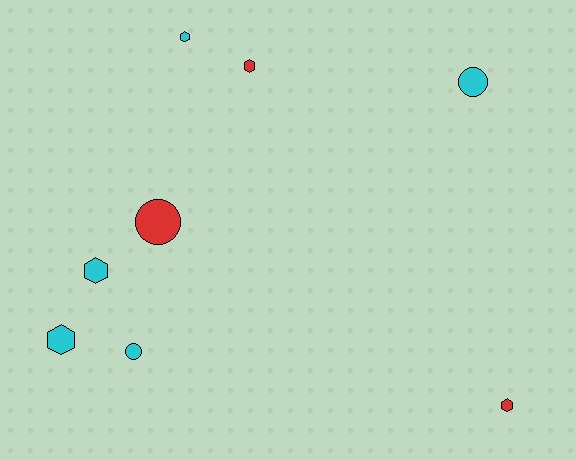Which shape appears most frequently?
Hexagon, with 5 objects.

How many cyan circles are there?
There are 2 cyan circles.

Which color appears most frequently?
Cyan, with 5 objects.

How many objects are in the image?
There are 8 objects.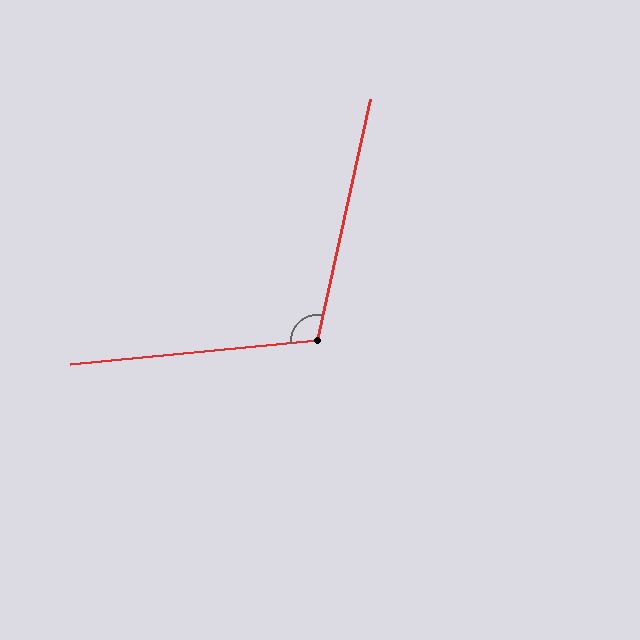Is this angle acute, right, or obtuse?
It is obtuse.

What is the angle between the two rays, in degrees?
Approximately 108 degrees.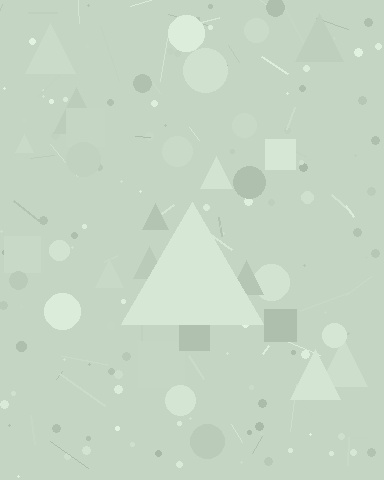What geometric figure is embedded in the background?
A triangle is embedded in the background.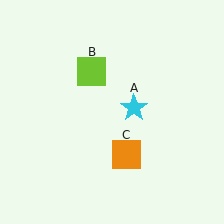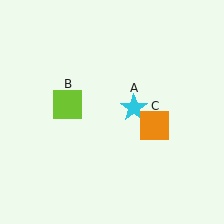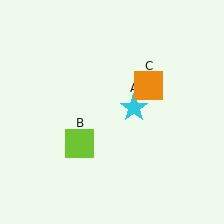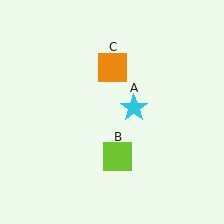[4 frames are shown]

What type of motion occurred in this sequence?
The lime square (object B), orange square (object C) rotated counterclockwise around the center of the scene.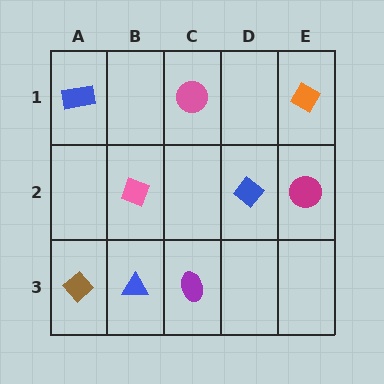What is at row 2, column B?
A pink diamond.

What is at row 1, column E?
An orange diamond.